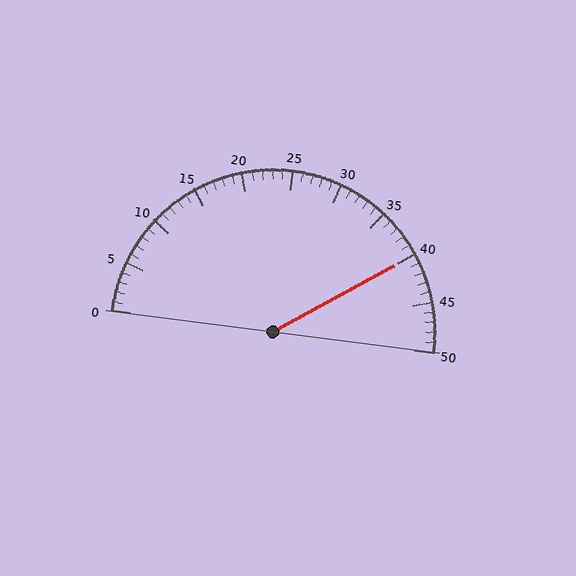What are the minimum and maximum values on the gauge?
The gauge ranges from 0 to 50.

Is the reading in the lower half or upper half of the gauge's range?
The reading is in the upper half of the range (0 to 50).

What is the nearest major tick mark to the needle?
The nearest major tick mark is 40.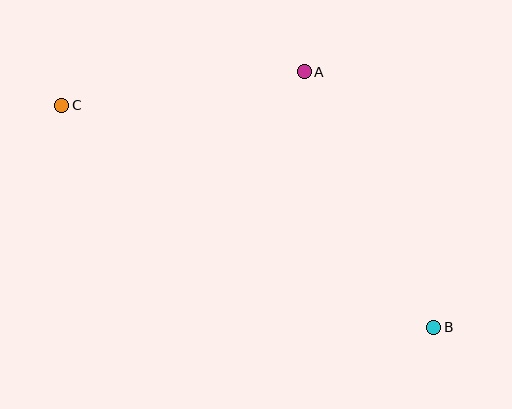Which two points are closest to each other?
Points A and C are closest to each other.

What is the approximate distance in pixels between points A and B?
The distance between A and B is approximately 287 pixels.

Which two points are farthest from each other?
Points B and C are farthest from each other.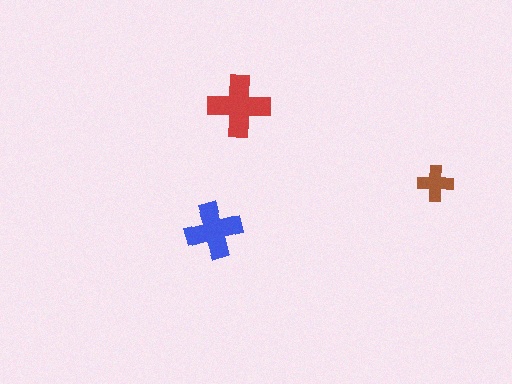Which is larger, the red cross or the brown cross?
The red one.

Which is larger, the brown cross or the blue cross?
The blue one.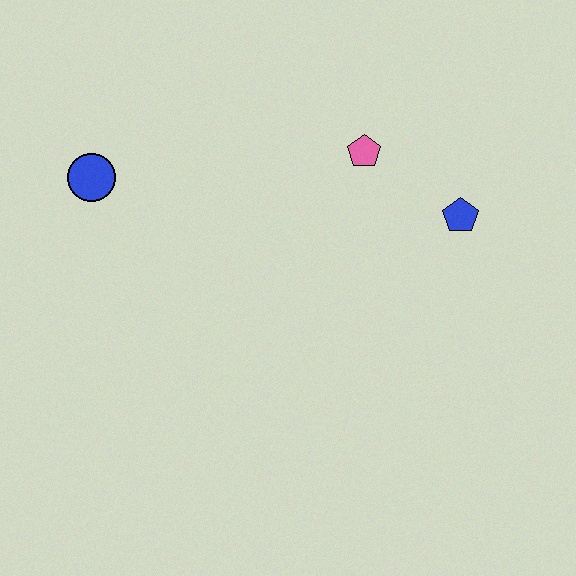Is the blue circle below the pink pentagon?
Yes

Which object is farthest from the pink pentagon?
The blue circle is farthest from the pink pentagon.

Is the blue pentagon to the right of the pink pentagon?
Yes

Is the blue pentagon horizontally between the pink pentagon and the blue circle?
No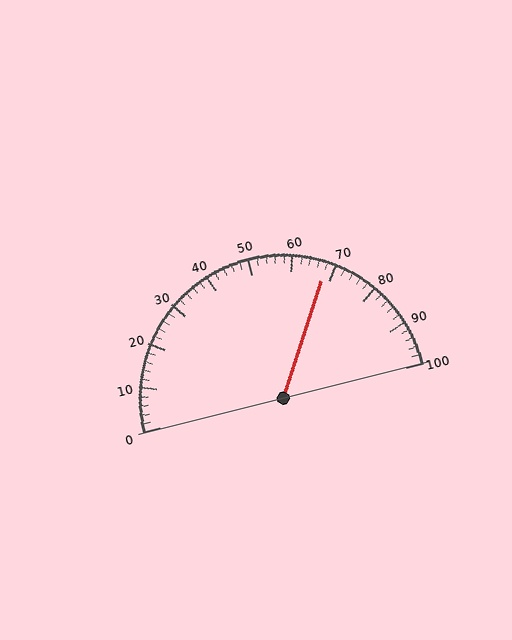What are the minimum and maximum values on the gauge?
The gauge ranges from 0 to 100.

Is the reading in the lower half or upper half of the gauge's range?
The reading is in the upper half of the range (0 to 100).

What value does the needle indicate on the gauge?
The needle indicates approximately 68.